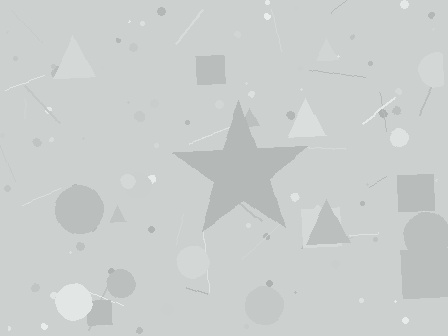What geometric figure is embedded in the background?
A star is embedded in the background.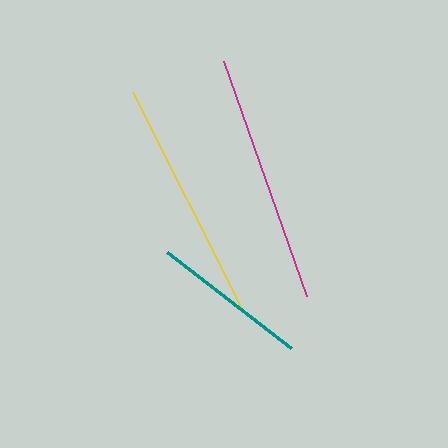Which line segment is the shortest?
The teal line is the shortest at approximately 157 pixels.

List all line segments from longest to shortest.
From longest to shortest: magenta, yellow, teal.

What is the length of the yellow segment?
The yellow segment is approximately 241 pixels long.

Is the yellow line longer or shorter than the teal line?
The yellow line is longer than the teal line.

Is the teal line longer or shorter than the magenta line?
The magenta line is longer than the teal line.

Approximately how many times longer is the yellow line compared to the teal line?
The yellow line is approximately 1.5 times the length of the teal line.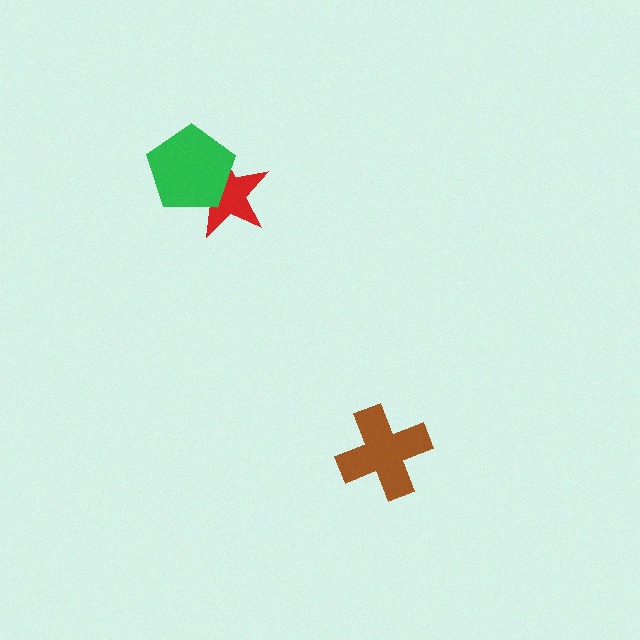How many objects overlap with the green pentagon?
1 object overlaps with the green pentagon.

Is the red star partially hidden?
Yes, it is partially covered by another shape.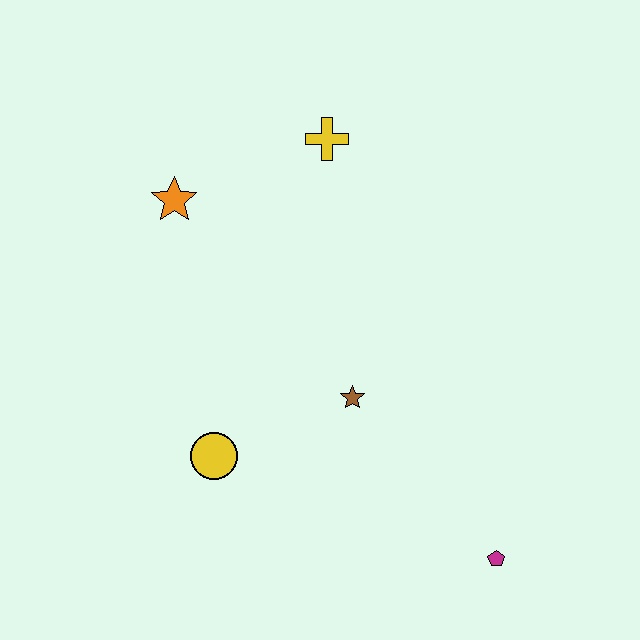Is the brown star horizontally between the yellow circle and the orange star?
No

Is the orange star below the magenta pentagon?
No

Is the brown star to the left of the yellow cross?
No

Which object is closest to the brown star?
The yellow circle is closest to the brown star.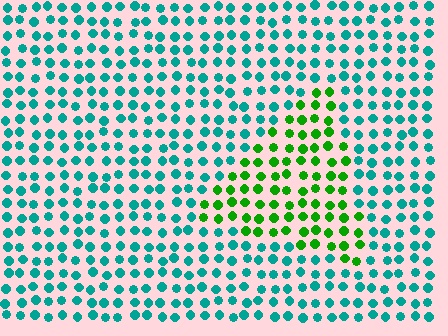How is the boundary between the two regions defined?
The boundary is defined purely by a slight shift in hue (about 57 degrees). Spacing, size, and orientation are identical on both sides.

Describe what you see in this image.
The image is filled with small teal elements in a uniform arrangement. A triangle-shaped region is visible where the elements are tinted to a slightly different hue, forming a subtle color boundary.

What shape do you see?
I see a triangle.